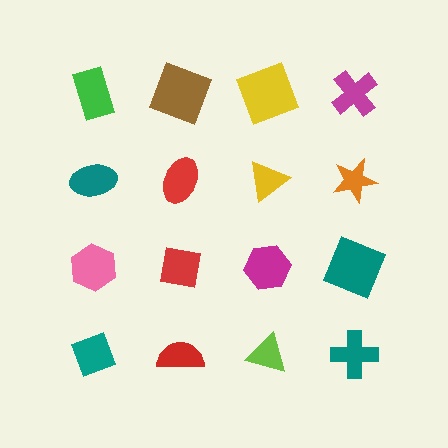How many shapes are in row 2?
4 shapes.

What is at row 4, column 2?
A red semicircle.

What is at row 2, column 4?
An orange star.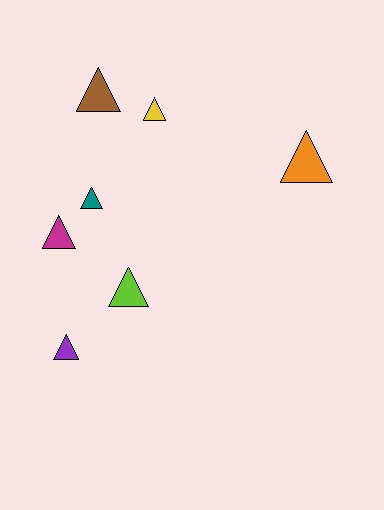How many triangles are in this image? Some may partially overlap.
There are 7 triangles.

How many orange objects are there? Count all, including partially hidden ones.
There is 1 orange object.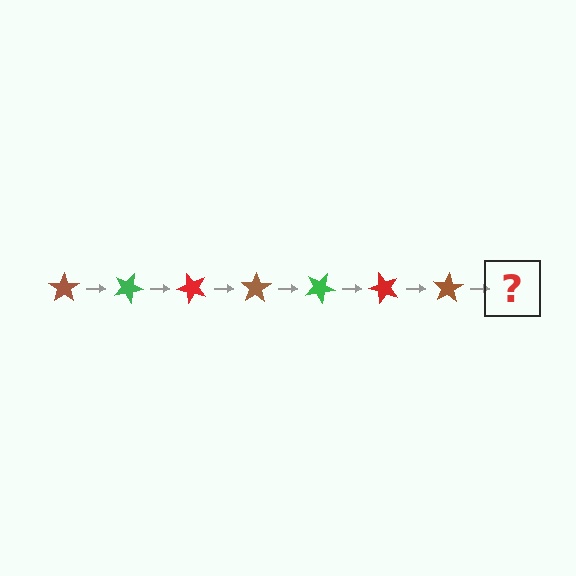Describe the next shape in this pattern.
It should be a green star, rotated 175 degrees from the start.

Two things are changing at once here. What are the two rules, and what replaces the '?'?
The two rules are that it rotates 25 degrees each step and the color cycles through brown, green, and red. The '?' should be a green star, rotated 175 degrees from the start.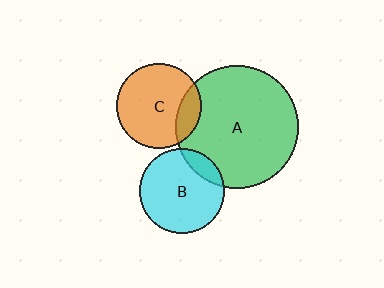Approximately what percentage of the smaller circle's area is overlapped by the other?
Approximately 15%.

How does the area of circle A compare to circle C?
Approximately 2.1 times.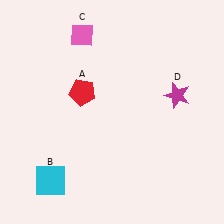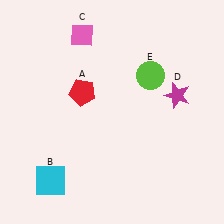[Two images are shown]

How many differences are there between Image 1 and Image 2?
There is 1 difference between the two images.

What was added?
A lime circle (E) was added in Image 2.